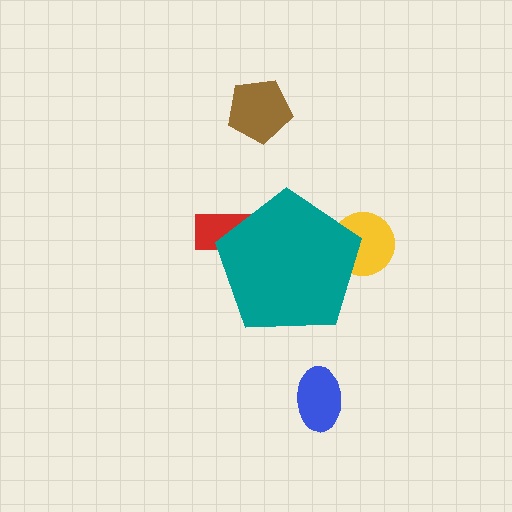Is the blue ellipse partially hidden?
No, the blue ellipse is fully visible.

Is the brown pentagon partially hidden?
No, the brown pentagon is fully visible.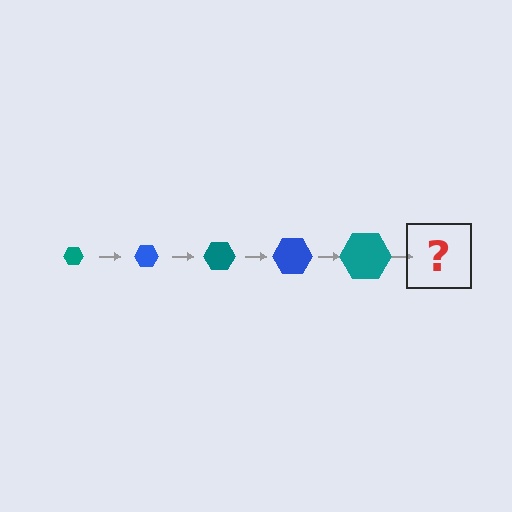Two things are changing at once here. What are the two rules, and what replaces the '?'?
The two rules are that the hexagon grows larger each step and the color cycles through teal and blue. The '?' should be a blue hexagon, larger than the previous one.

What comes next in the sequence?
The next element should be a blue hexagon, larger than the previous one.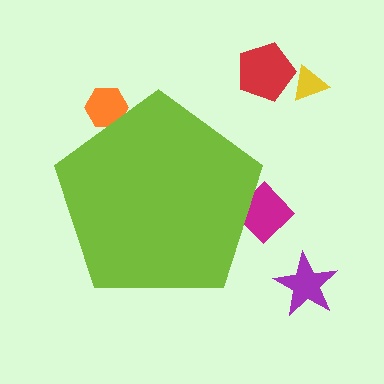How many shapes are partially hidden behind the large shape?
2 shapes are partially hidden.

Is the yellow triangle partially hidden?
No, the yellow triangle is fully visible.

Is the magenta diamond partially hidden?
Yes, the magenta diamond is partially hidden behind the lime pentagon.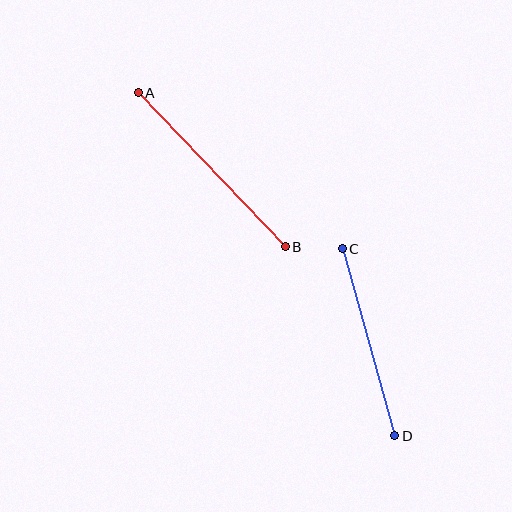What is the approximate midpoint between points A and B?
The midpoint is at approximately (212, 170) pixels.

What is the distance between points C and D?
The distance is approximately 194 pixels.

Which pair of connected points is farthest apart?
Points A and B are farthest apart.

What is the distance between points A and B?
The distance is approximately 213 pixels.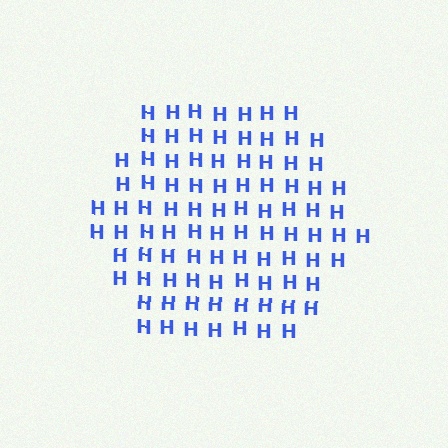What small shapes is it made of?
It is made of small letter H's.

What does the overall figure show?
The overall figure shows a hexagon.